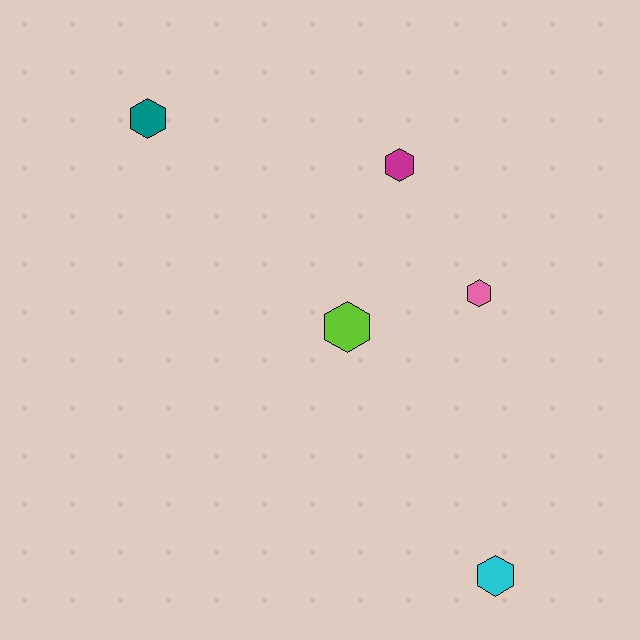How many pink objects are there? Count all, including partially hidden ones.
There is 1 pink object.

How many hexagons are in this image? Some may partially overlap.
There are 5 hexagons.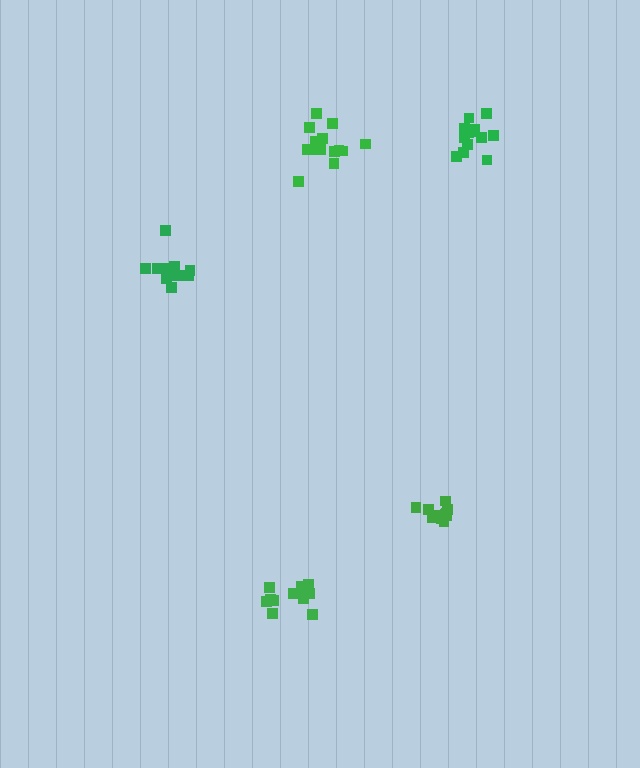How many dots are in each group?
Group 1: 12 dots, Group 2: 13 dots, Group 3: 13 dots, Group 4: 15 dots, Group 5: 16 dots (69 total).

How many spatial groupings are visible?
There are 5 spatial groupings.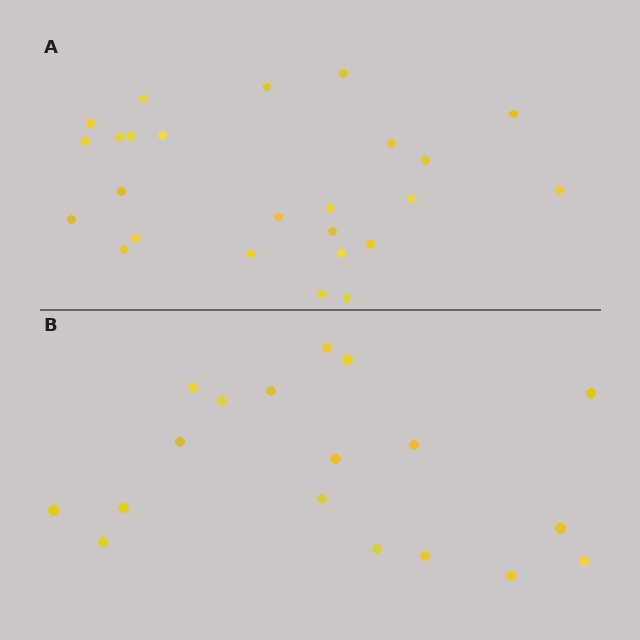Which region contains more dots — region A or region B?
Region A (the top region) has more dots.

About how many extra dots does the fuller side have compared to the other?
Region A has roughly 8 or so more dots than region B.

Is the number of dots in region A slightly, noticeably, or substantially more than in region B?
Region A has noticeably more, but not dramatically so. The ratio is roughly 1.4 to 1.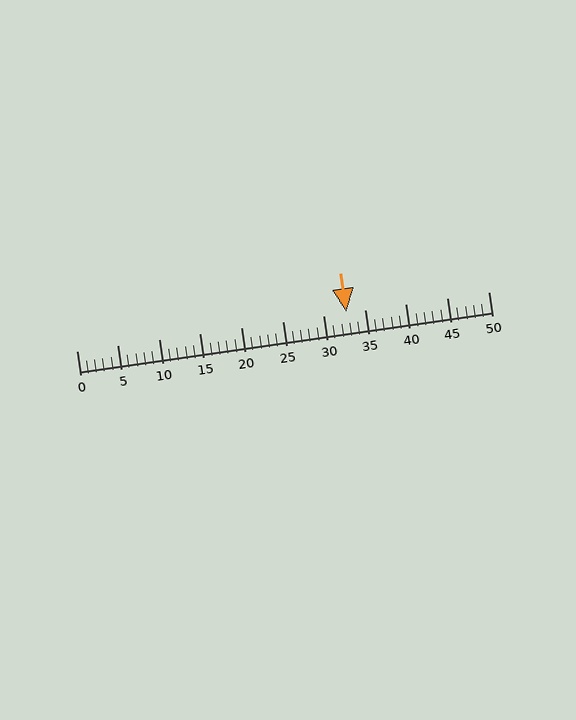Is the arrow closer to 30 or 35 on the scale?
The arrow is closer to 35.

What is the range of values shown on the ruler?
The ruler shows values from 0 to 50.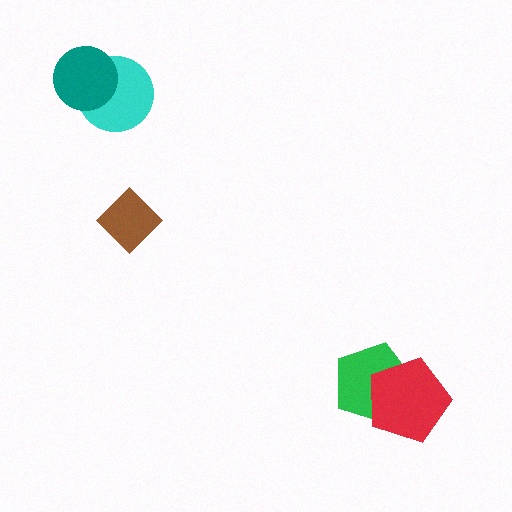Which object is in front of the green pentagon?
The red pentagon is in front of the green pentagon.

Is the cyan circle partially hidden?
Yes, it is partially covered by another shape.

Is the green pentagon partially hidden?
Yes, it is partially covered by another shape.